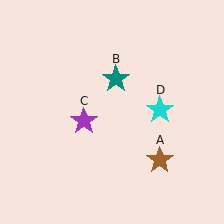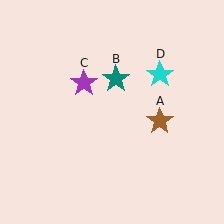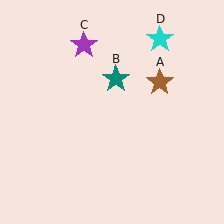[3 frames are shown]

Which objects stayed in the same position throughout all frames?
Teal star (object B) remained stationary.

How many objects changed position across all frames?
3 objects changed position: brown star (object A), purple star (object C), cyan star (object D).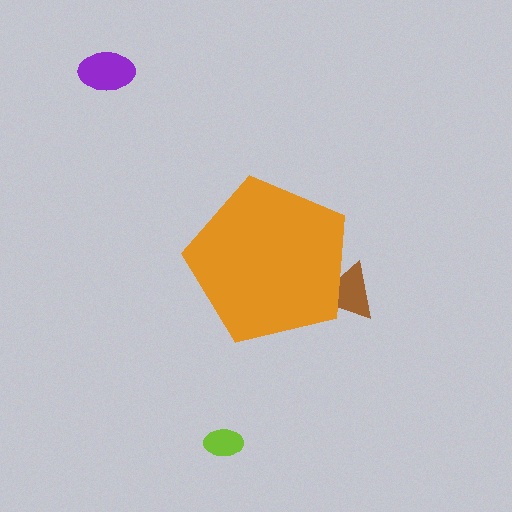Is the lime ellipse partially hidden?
No, the lime ellipse is fully visible.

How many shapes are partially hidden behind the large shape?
1 shape is partially hidden.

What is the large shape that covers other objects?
An orange pentagon.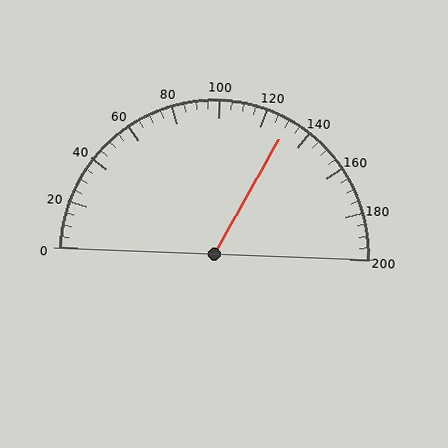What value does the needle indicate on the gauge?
The needle indicates approximately 130.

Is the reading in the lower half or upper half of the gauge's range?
The reading is in the upper half of the range (0 to 200).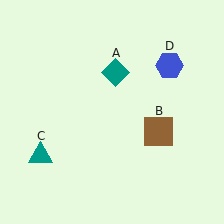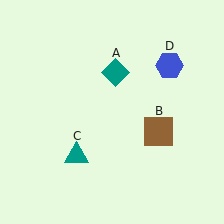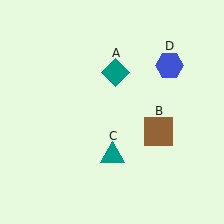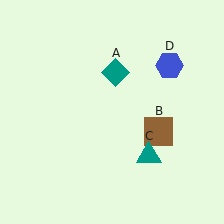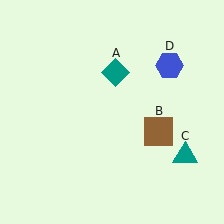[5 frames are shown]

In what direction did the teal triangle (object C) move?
The teal triangle (object C) moved right.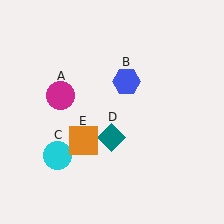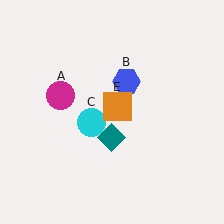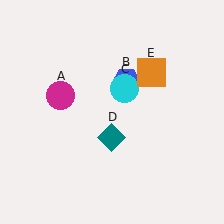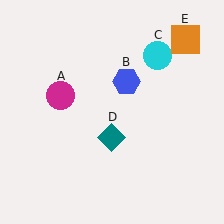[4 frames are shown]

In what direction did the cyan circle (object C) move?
The cyan circle (object C) moved up and to the right.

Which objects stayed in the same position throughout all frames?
Magenta circle (object A) and blue hexagon (object B) and teal diamond (object D) remained stationary.